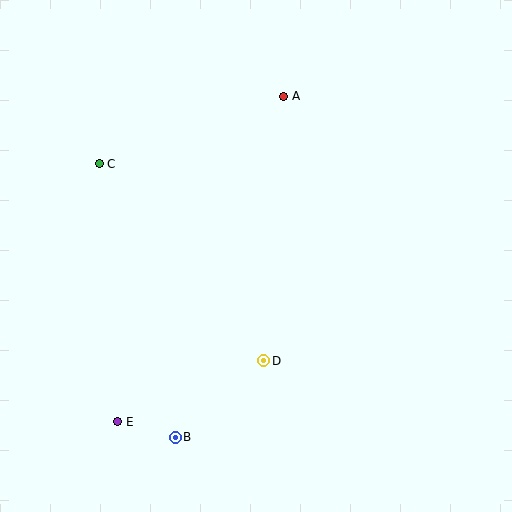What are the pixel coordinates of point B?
Point B is at (175, 437).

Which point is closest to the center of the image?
Point D at (264, 361) is closest to the center.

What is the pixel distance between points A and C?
The distance between A and C is 196 pixels.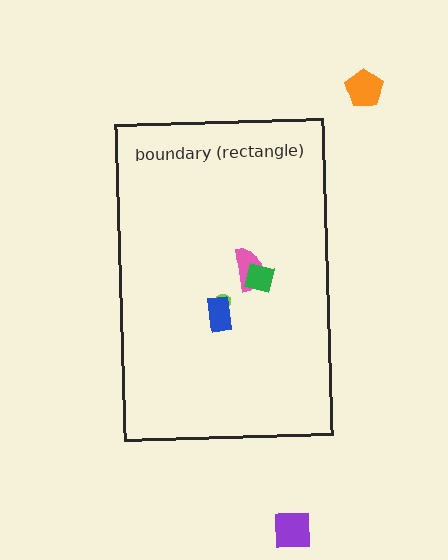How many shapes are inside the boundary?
4 inside, 2 outside.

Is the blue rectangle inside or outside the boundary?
Inside.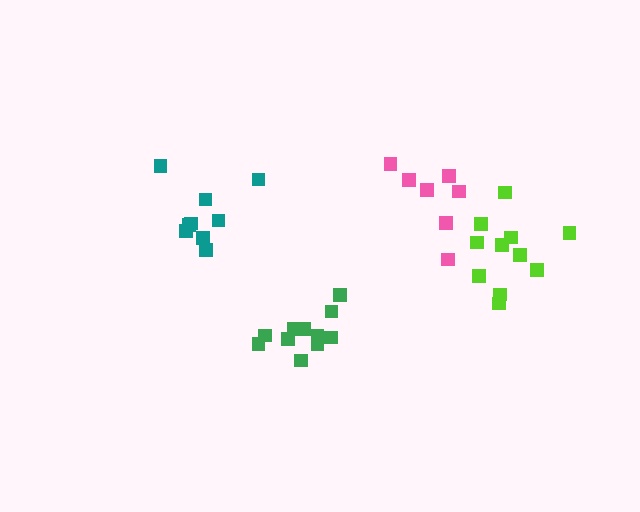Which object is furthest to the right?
The lime cluster is rightmost.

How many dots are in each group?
Group 1: 11 dots, Group 2: 9 dots, Group 3: 7 dots, Group 4: 11 dots (38 total).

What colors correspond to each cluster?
The clusters are colored: lime, teal, pink, green.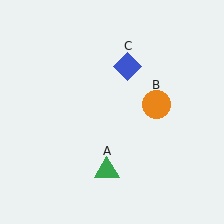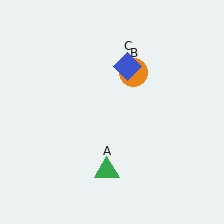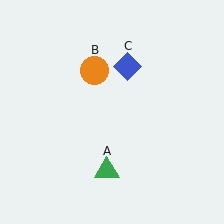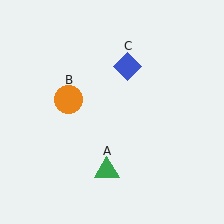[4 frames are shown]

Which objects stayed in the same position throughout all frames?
Green triangle (object A) and blue diamond (object C) remained stationary.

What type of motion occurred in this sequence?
The orange circle (object B) rotated counterclockwise around the center of the scene.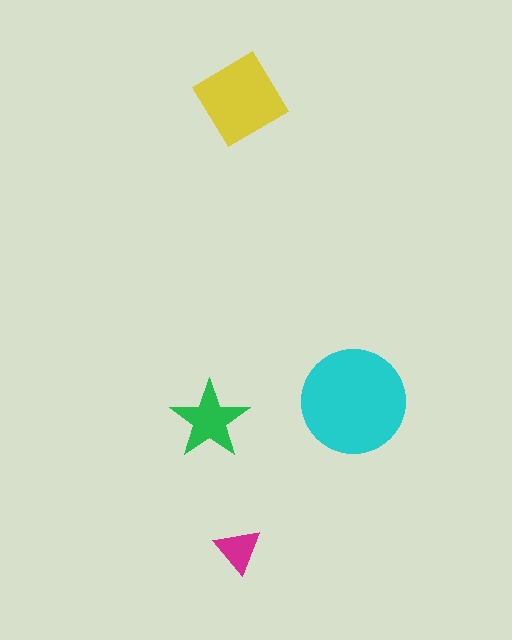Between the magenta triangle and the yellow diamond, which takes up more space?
The yellow diamond.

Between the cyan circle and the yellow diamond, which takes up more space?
The cyan circle.